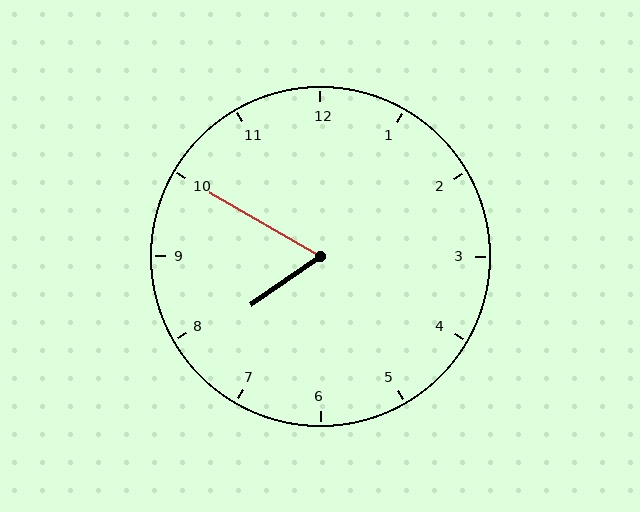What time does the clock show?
7:50.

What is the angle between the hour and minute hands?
Approximately 65 degrees.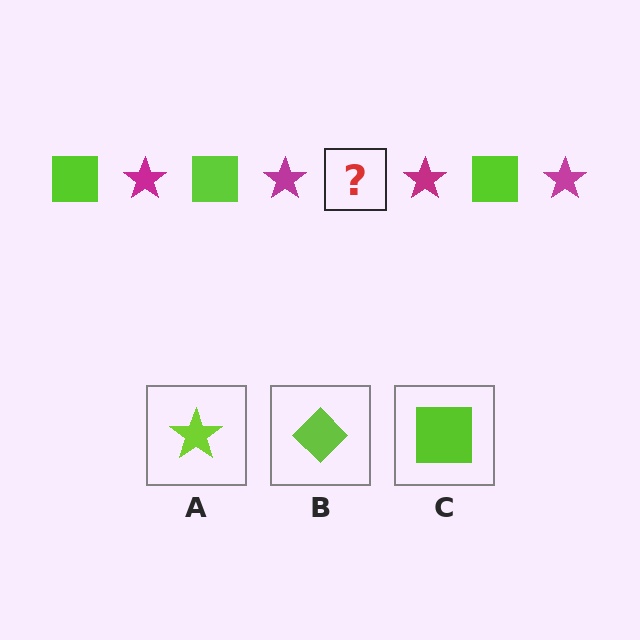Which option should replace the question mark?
Option C.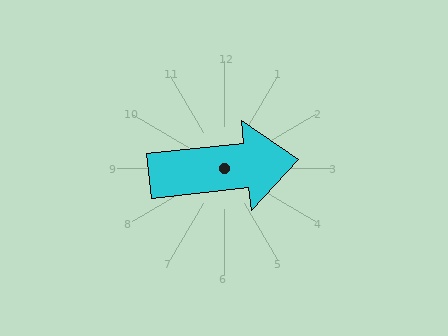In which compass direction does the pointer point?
East.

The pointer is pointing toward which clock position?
Roughly 3 o'clock.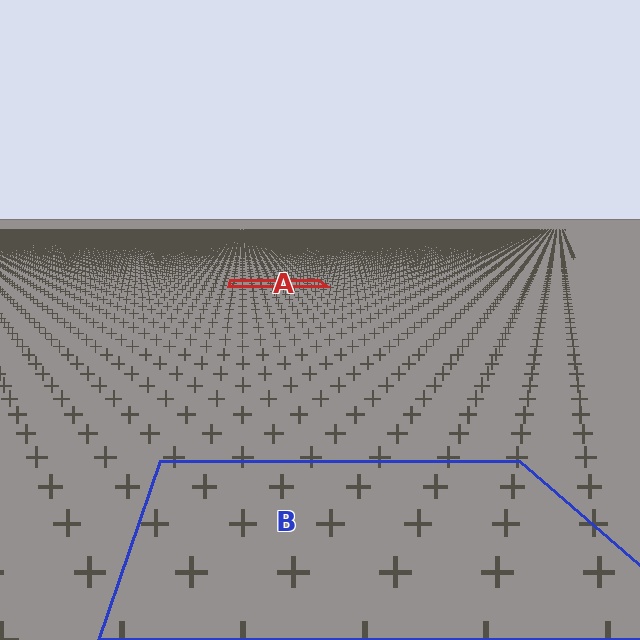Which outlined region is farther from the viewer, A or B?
Region A is farther from the viewer — the texture elements inside it appear smaller and more densely packed.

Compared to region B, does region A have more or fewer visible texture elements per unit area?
Region A has more texture elements per unit area — they are packed more densely because it is farther away.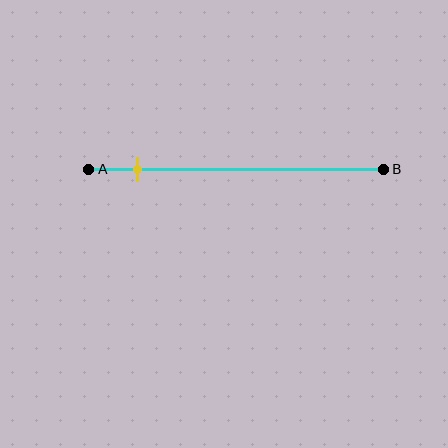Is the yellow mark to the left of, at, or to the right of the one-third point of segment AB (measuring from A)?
The yellow mark is to the left of the one-third point of segment AB.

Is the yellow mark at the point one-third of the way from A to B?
No, the mark is at about 15% from A, not at the 33% one-third point.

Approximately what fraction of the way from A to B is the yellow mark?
The yellow mark is approximately 15% of the way from A to B.